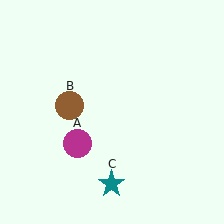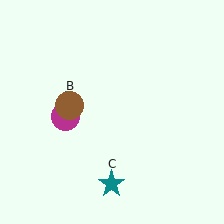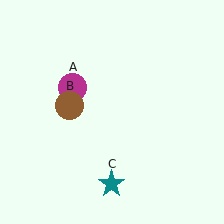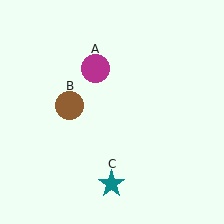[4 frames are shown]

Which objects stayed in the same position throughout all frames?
Brown circle (object B) and teal star (object C) remained stationary.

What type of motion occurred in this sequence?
The magenta circle (object A) rotated clockwise around the center of the scene.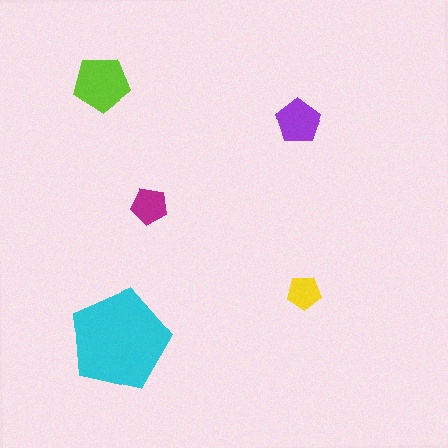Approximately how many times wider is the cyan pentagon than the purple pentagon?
About 2.5 times wider.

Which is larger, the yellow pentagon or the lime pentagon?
The lime one.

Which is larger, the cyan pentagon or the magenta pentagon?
The cyan one.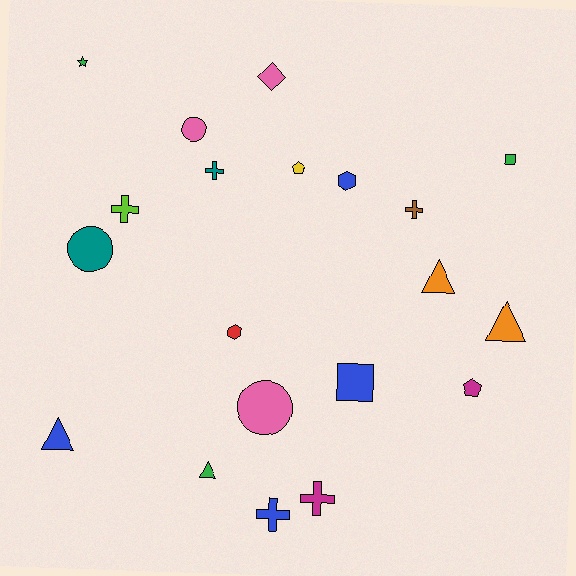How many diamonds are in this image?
There is 1 diamond.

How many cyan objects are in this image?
There are no cyan objects.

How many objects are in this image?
There are 20 objects.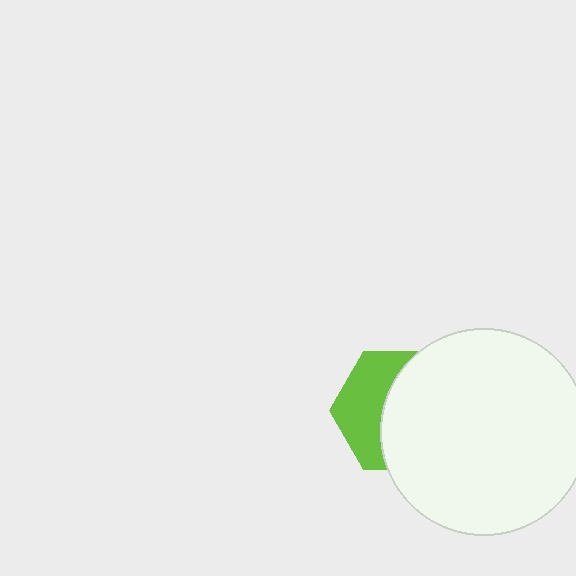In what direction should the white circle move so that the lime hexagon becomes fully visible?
The white circle should move right. That is the shortest direction to clear the overlap and leave the lime hexagon fully visible.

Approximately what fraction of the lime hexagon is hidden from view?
Roughly 58% of the lime hexagon is hidden behind the white circle.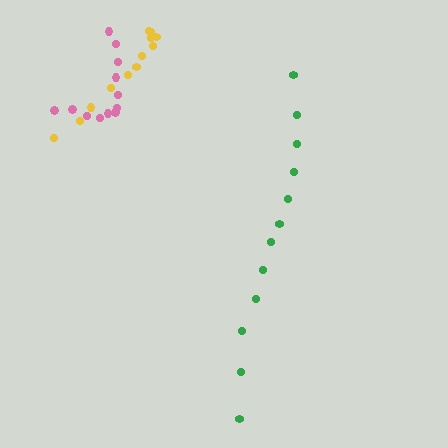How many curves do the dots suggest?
There are 3 distinct paths.